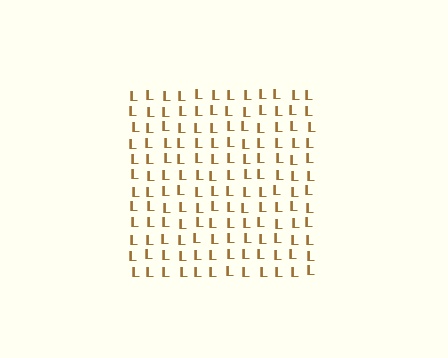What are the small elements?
The small elements are letter L's.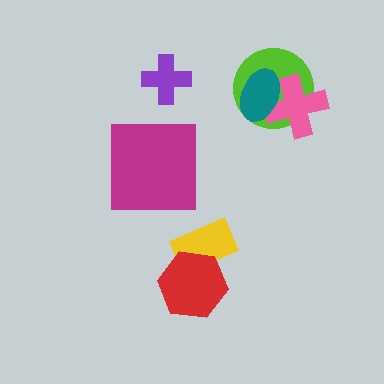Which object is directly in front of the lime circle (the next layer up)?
The pink cross is directly in front of the lime circle.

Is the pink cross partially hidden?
Yes, it is partially covered by another shape.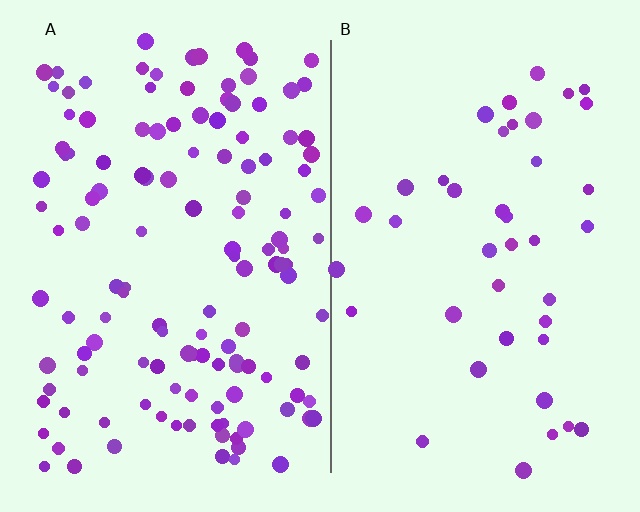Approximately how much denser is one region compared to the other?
Approximately 3.2× — region A over region B.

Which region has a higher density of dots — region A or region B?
A (the left).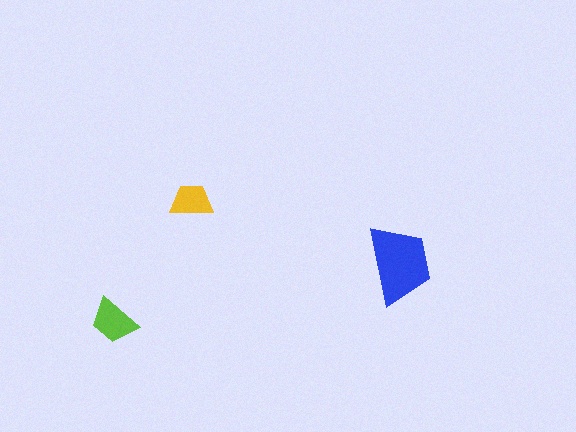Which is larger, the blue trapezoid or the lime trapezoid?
The blue one.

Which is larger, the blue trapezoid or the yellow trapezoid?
The blue one.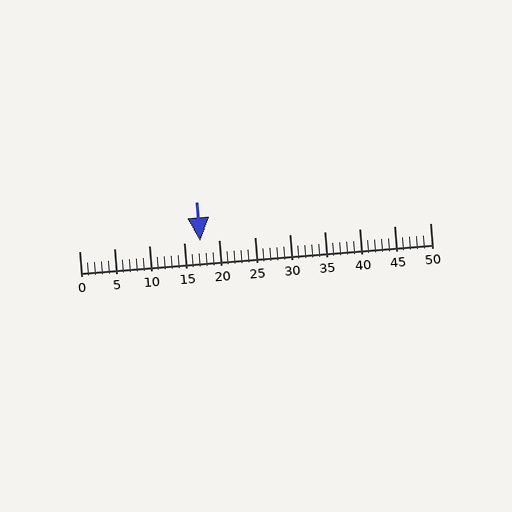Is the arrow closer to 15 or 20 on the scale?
The arrow is closer to 15.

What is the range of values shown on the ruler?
The ruler shows values from 0 to 50.